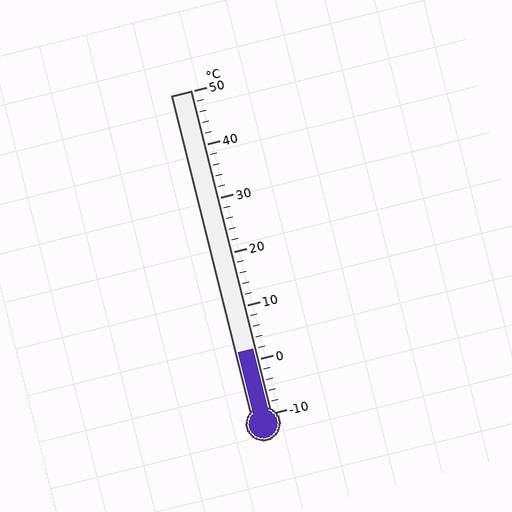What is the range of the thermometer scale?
The thermometer scale ranges from -10°C to 50°C.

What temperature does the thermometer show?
The thermometer shows approximately 2°C.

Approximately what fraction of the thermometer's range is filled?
The thermometer is filled to approximately 20% of its range.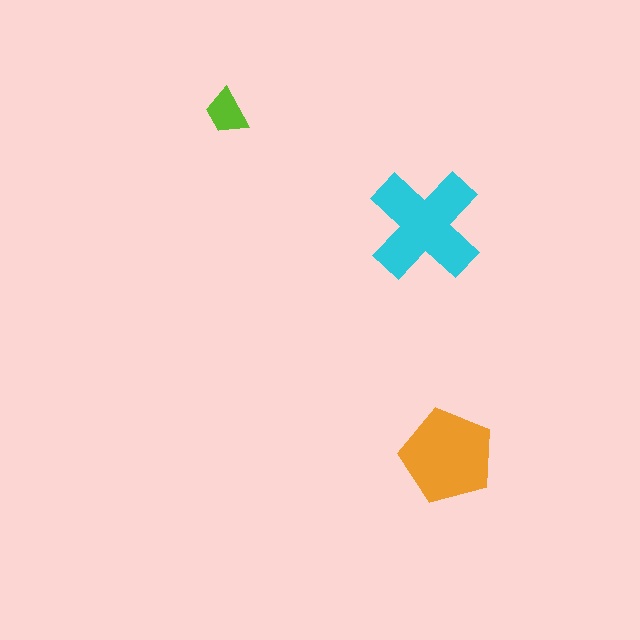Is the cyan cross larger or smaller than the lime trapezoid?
Larger.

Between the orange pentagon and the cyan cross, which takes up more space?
The cyan cross.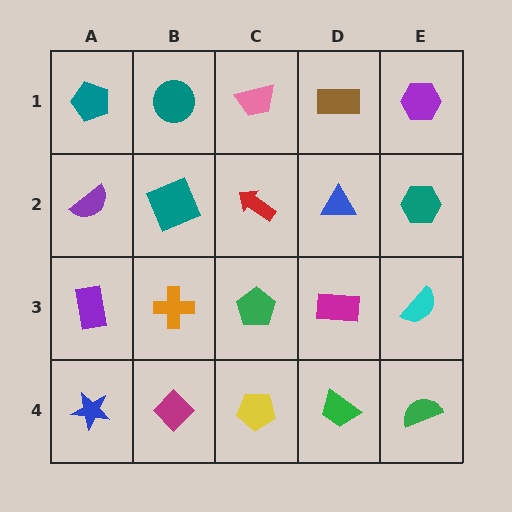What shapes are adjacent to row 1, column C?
A red arrow (row 2, column C), a teal circle (row 1, column B), a brown rectangle (row 1, column D).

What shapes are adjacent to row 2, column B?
A teal circle (row 1, column B), an orange cross (row 3, column B), a purple semicircle (row 2, column A), a red arrow (row 2, column C).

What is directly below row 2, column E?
A cyan semicircle.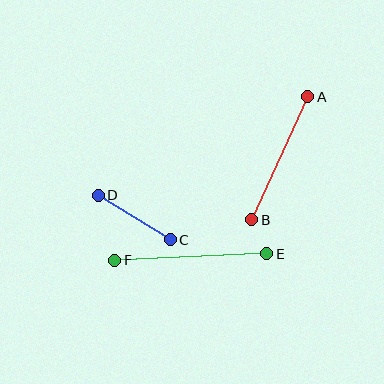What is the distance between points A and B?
The distance is approximately 135 pixels.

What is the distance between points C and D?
The distance is approximately 84 pixels.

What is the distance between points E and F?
The distance is approximately 152 pixels.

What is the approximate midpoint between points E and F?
The midpoint is at approximately (191, 257) pixels.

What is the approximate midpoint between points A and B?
The midpoint is at approximately (280, 158) pixels.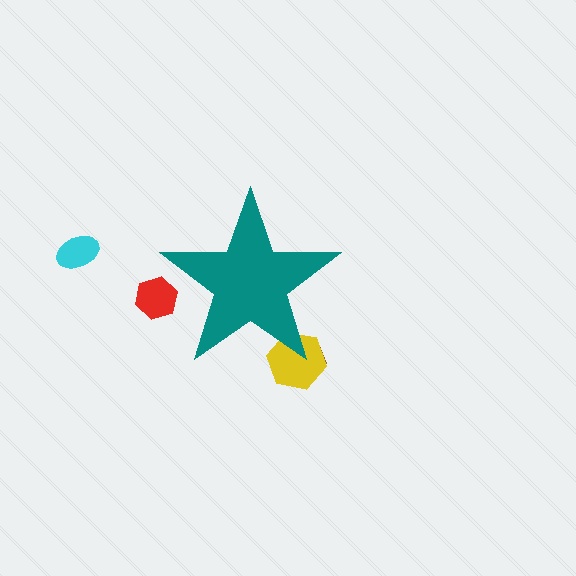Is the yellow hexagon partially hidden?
Yes, the yellow hexagon is partially hidden behind the teal star.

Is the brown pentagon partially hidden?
Yes, the brown pentagon is partially hidden behind the teal star.